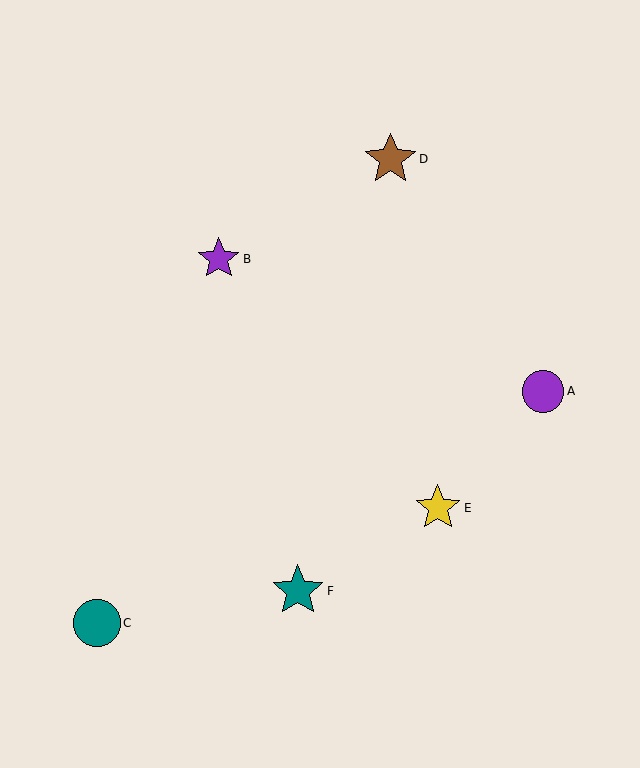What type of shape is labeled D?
Shape D is a brown star.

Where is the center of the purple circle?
The center of the purple circle is at (543, 391).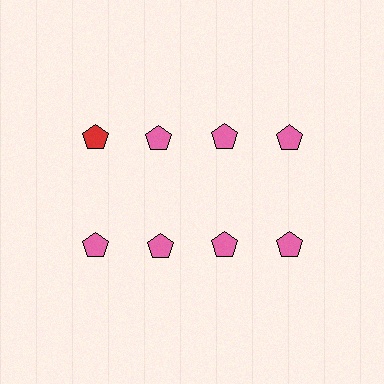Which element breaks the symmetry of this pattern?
The red pentagon in the top row, leftmost column breaks the symmetry. All other shapes are pink pentagons.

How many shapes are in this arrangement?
There are 8 shapes arranged in a grid pattern.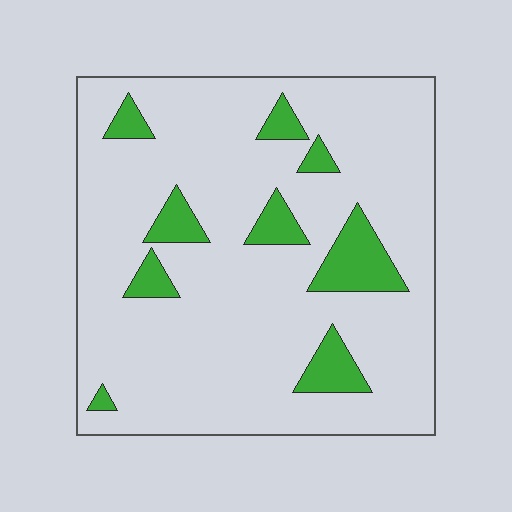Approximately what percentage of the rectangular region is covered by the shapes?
Approximately 15%.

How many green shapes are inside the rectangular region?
9.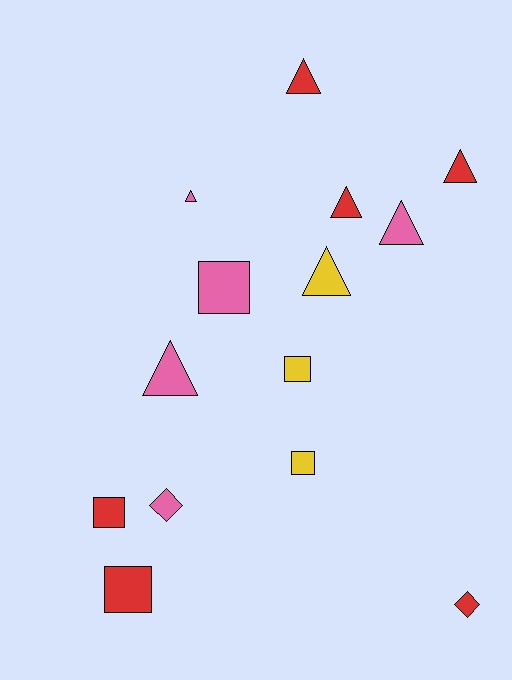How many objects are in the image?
There are 14 objects.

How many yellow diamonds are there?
There are no yellow diamonds.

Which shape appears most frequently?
Triangle, with 7 objects.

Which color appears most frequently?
Red, with 6 objects.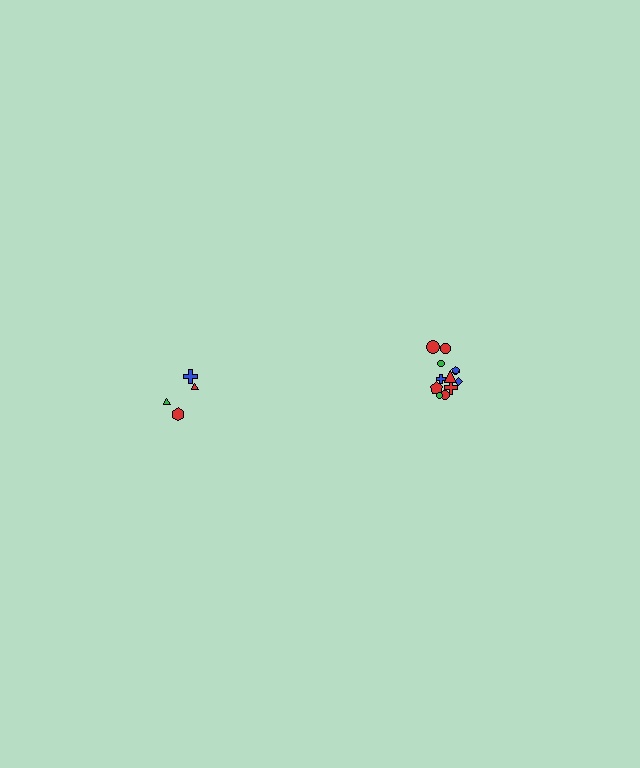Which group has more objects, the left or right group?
The right group.